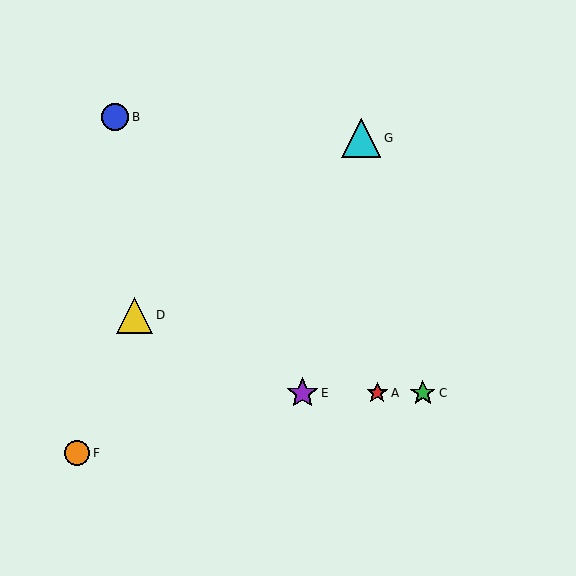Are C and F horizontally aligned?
No, C is at y≈393 and F is at y≈453.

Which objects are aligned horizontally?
Objects A, C, E are aligned horizontally.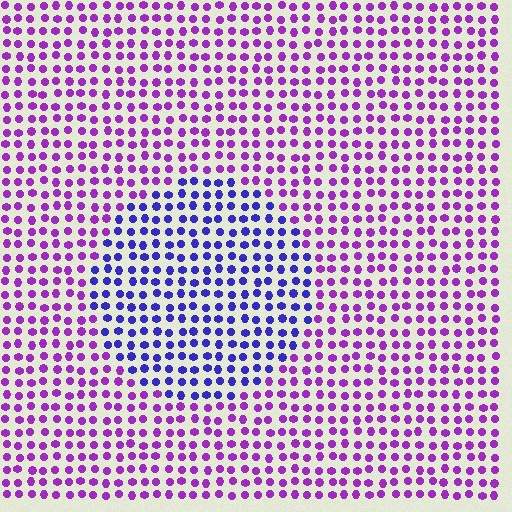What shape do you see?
I see a circle.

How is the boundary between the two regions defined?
The boundary is defined purely by a slight shift in hue (about 43 degrees). Spacing, size, and orientation are identical on both sides.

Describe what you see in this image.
The image is filled with small purple elements in a uniform arrangement. A circle-shaped region is visible where the elements are tinted to a slightly different hue, forming a subtle color boundary.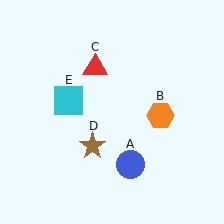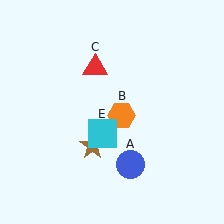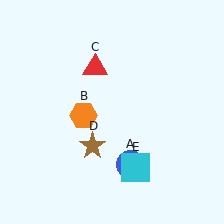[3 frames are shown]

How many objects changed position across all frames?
2 objects changed position: orange hexagon (object B), cyan square (object E).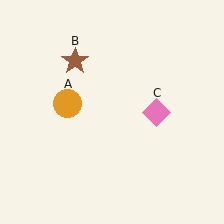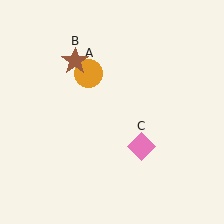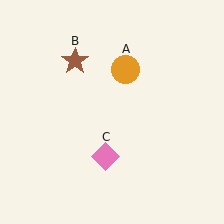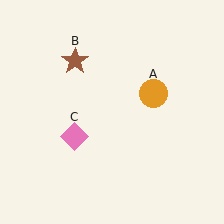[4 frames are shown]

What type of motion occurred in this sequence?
The orange circle (object A), pink diamond (object C) rotated clockwise around the center of the scene.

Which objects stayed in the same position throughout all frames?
Brown star (object B) remained stationary.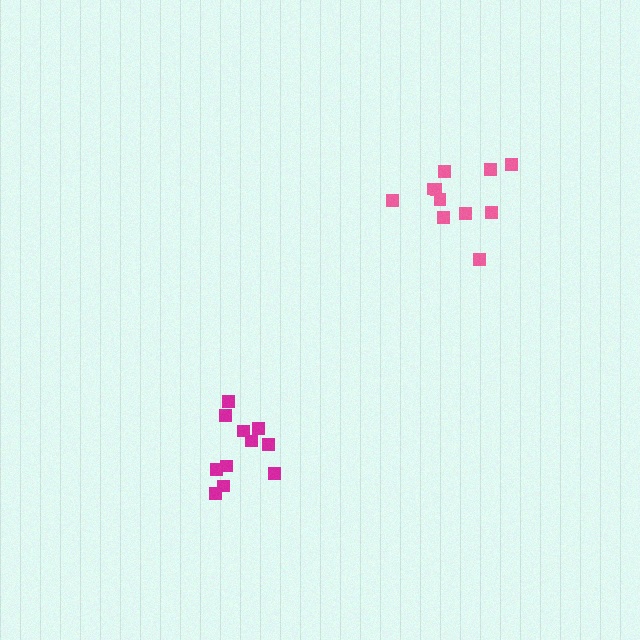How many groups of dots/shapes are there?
There are 2 groups.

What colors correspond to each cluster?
The clusters are colored: magenta, pink.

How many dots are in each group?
Group 1: 11 dots, Group 2: 11 dots (22 total).